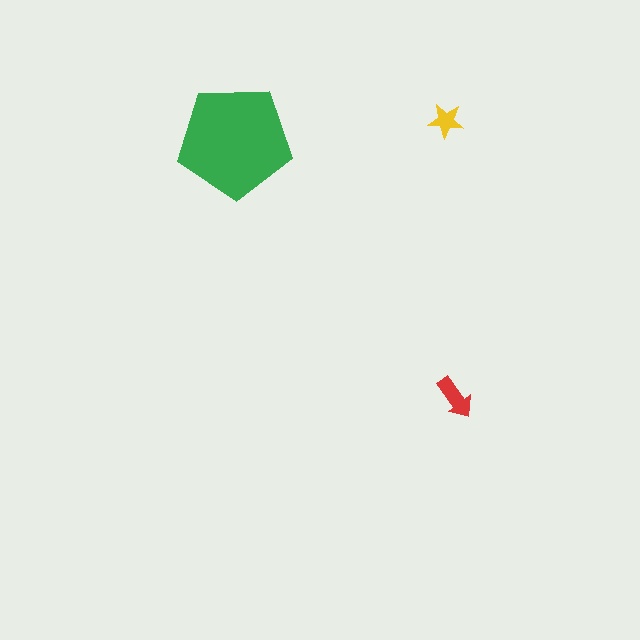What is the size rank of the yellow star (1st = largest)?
3rd.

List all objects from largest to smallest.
The green pentagon, the red arrow, the yellow star.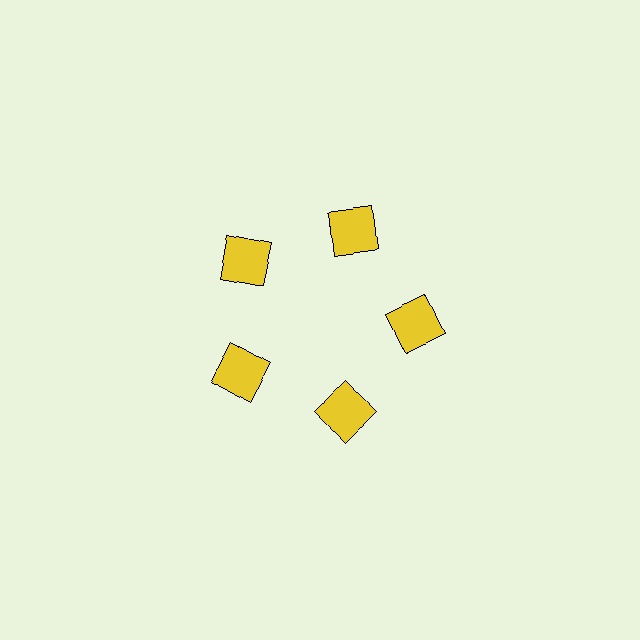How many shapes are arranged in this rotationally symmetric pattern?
There are 5 shapes, arranged in 5 groups of 1.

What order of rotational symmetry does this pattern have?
This pattern has 5-fold rotational symmetry.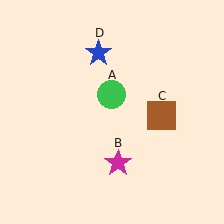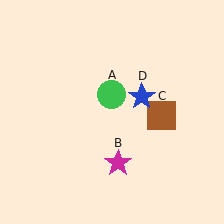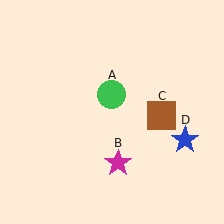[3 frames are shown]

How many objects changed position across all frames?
1 object changed position: blue star (object D).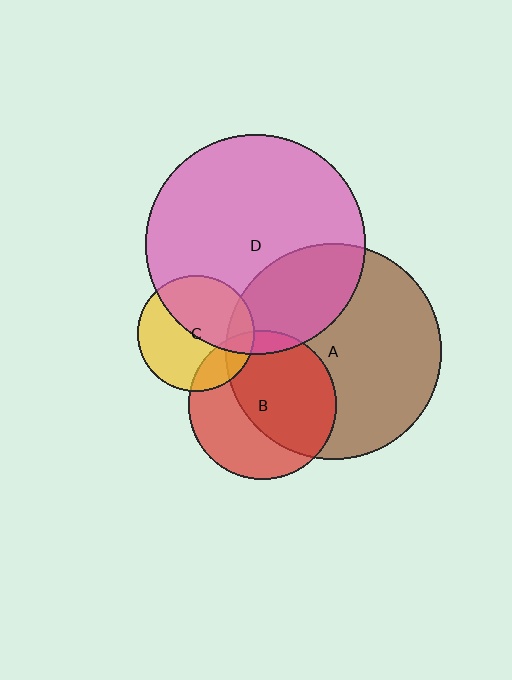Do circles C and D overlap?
Yes.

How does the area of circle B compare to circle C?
Approximately 1.6 times.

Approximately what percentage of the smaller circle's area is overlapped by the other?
Approximately 50%.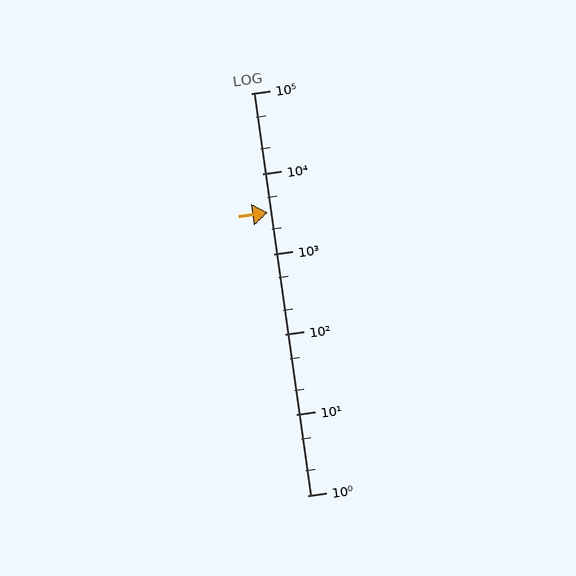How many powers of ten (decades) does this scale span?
The scale spans 5 decades, from 1 to 100000.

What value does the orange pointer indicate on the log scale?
The pointer indicates approximately 3300.